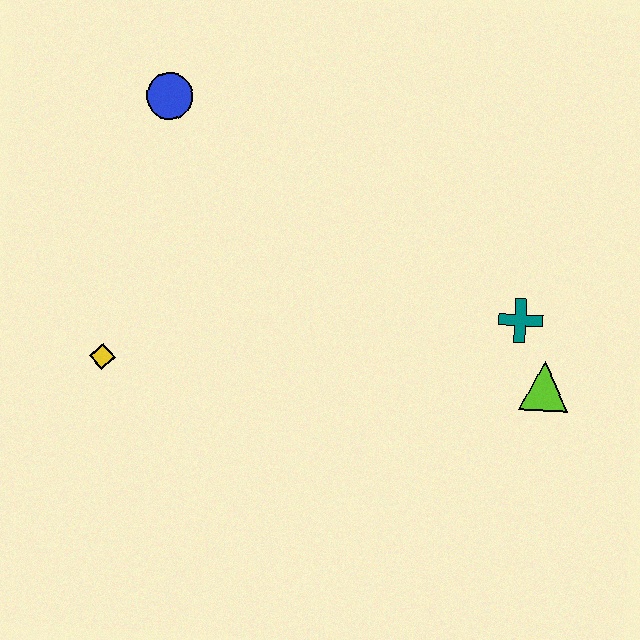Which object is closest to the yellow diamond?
The blue circle is closest to the yellow diamond.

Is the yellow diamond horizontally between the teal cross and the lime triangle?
No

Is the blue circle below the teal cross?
No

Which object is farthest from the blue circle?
The lime triangle is farthest from the blue circle.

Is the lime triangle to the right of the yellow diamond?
Yes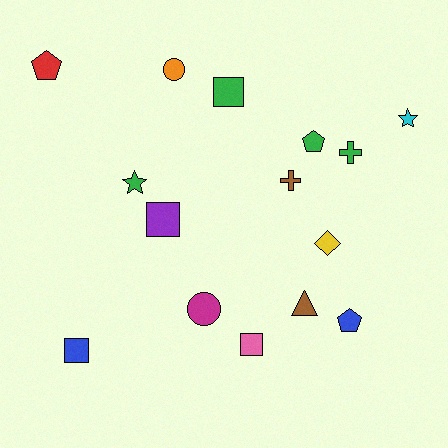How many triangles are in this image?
There is 1 triangle.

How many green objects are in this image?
There are 4 green objects.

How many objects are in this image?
There are 15 objects.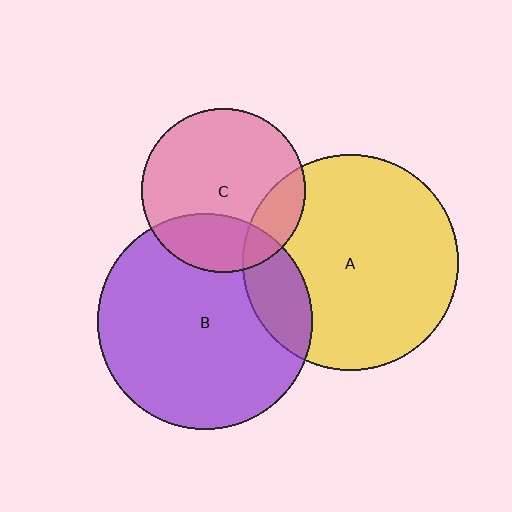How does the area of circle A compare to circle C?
Approximately 1.8 times.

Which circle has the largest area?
Circle A (yellow).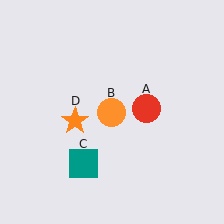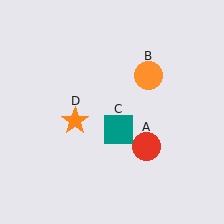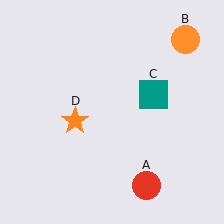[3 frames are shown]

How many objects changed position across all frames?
3 objects changed position: red circle (object A), orange circle (object B), teal square (object C).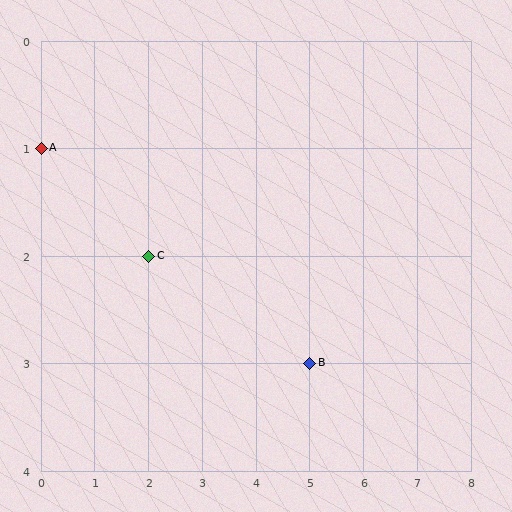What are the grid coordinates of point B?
Point B is at grid coordinates (5, 3).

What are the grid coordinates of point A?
Point A is at grid coordinates (0, 1).